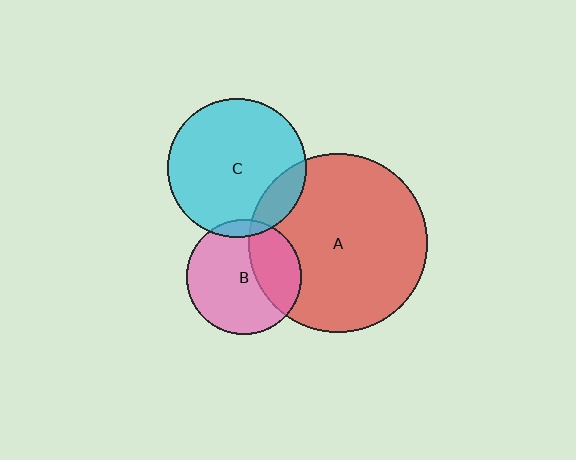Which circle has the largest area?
Circle A (red).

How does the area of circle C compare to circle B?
Approximately 1.5 times.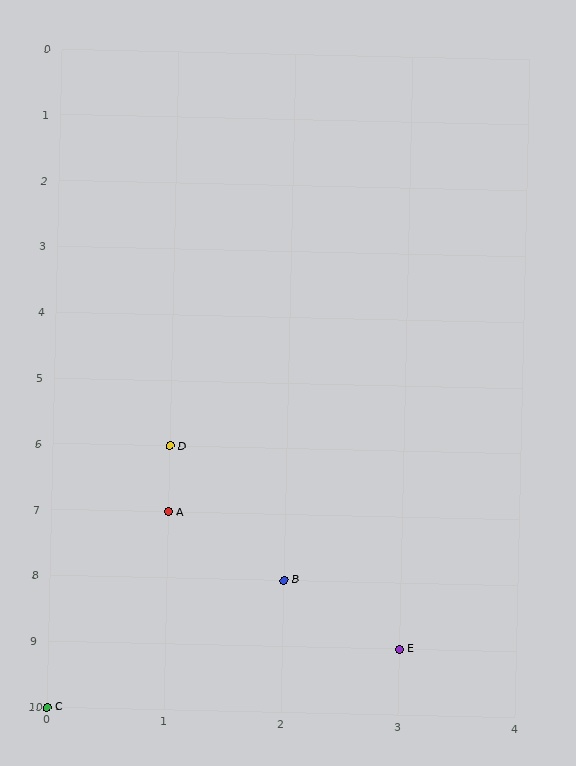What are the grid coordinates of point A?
Point A is at grid coordinates (1, 7).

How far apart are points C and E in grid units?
Points C and E are 3 columns and 1 row apart (about 3.2 grid units diagonally).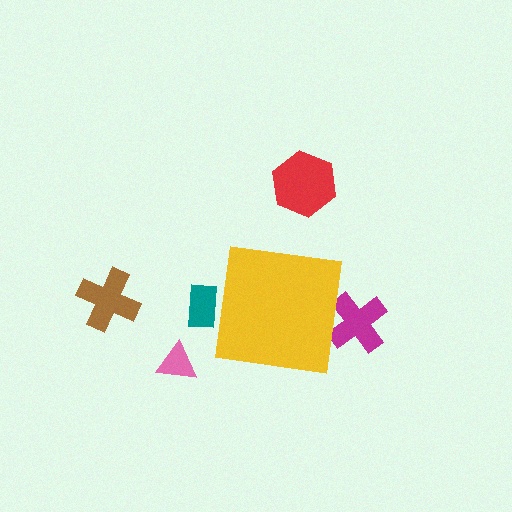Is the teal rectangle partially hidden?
Yes, the teal rectangle is partially hidden behind the yellow square.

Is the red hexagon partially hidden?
No, the red hexagon is fully visible.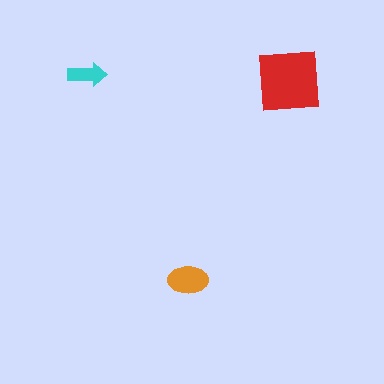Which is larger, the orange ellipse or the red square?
The red square.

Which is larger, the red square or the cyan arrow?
The red square.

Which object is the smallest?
The cyan arrow.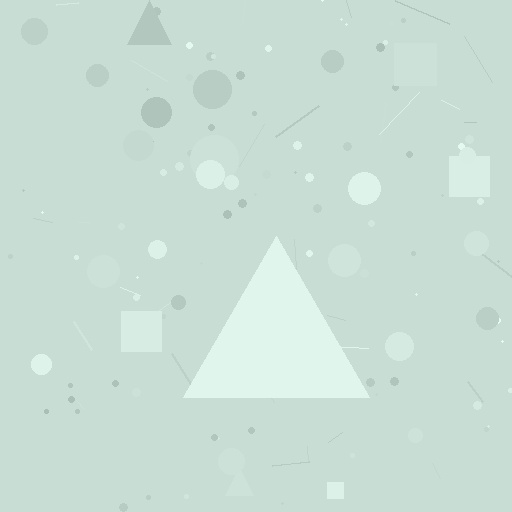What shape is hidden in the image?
A triangle is hidden in the image.